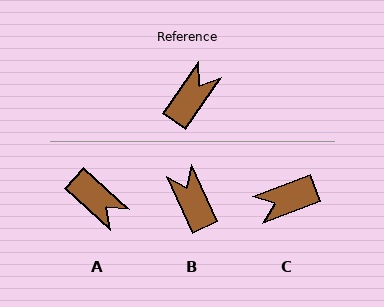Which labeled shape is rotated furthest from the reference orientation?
C, about 145 degrees away.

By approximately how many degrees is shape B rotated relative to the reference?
Approximately 60 degrees counter-clockwise.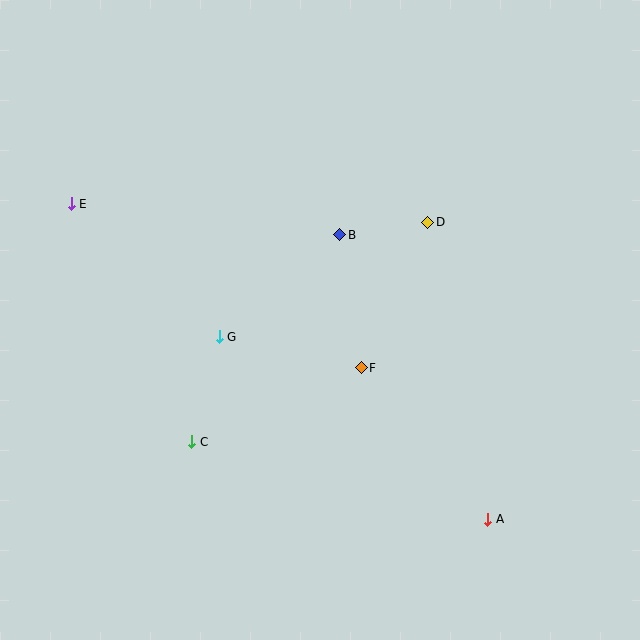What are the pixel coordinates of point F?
Point F is at (361, 368).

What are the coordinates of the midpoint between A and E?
The midpoint between A and E is at (280, 362).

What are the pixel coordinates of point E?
Point E is at (71, 204).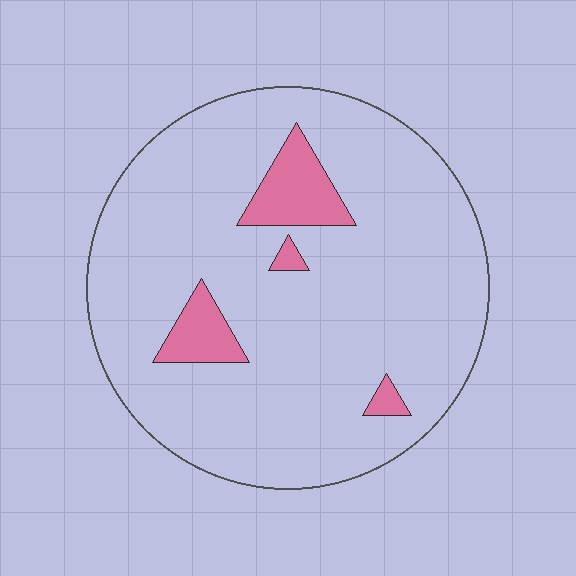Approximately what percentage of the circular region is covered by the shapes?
Approximately 10%.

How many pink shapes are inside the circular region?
4.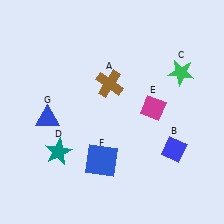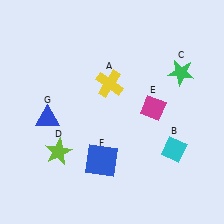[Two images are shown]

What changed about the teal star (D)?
In Image 1, D is teal. In Image 2, it changed to lime.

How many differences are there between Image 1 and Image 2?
There are 3 differences between the two images.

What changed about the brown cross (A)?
In Image 1, A is brown. In Image 2, it changed to yellow.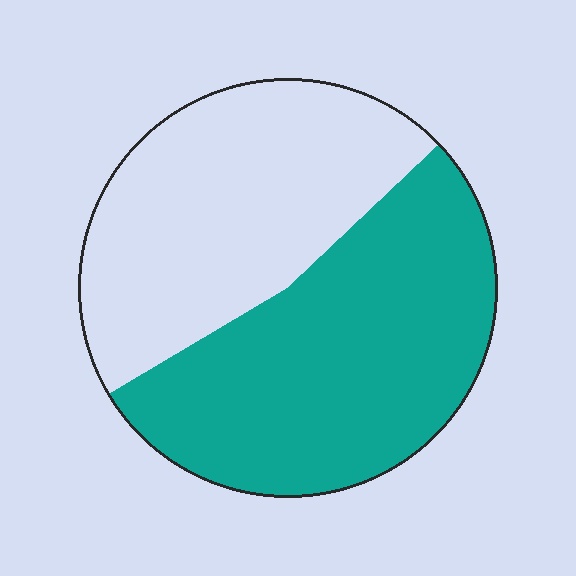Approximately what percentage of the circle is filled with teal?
Approximately 55%.